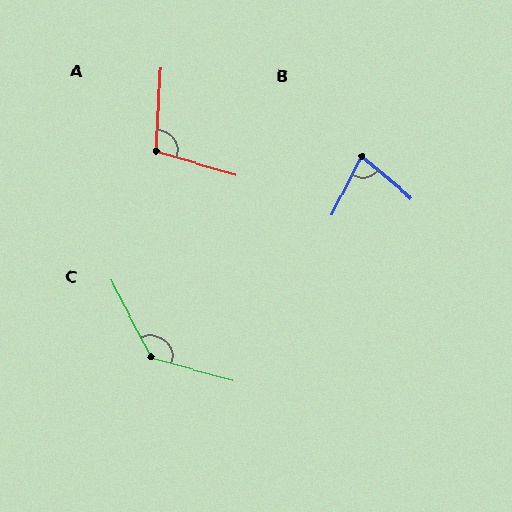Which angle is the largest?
C, at approximately 133 degrees.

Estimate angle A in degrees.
Approximately 104 degrees.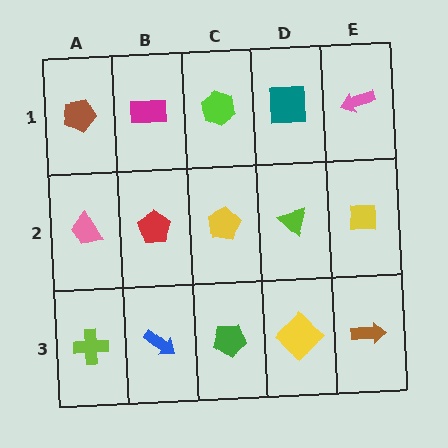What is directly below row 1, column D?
A lime triangle.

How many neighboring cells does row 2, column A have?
3.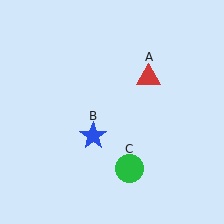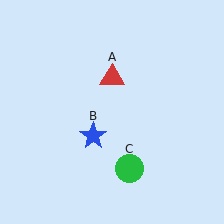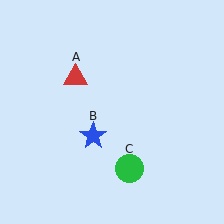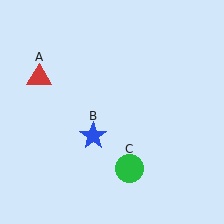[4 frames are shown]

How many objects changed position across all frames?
1 object changed position: red triangle (object A).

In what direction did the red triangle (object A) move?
The red triangle (object A) moved left.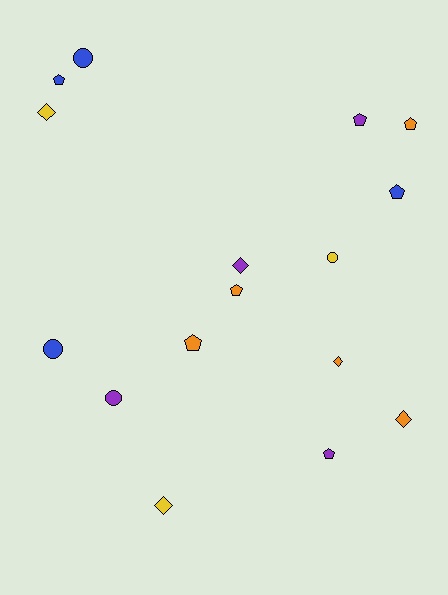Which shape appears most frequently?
Pentagon, with 7 objects.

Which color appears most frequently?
Orange, with 5 objects.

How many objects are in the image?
There are 16 objects.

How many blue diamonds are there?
There are no blue diamonds.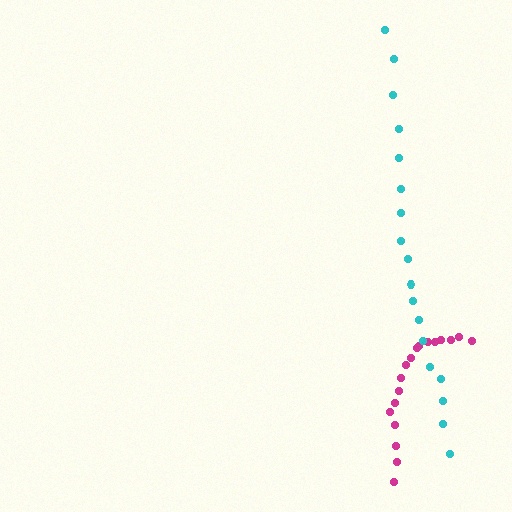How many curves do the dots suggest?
There are 2 distinct paths.